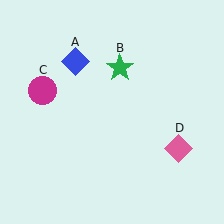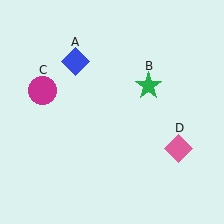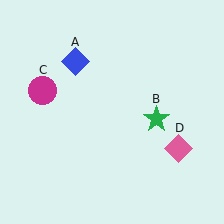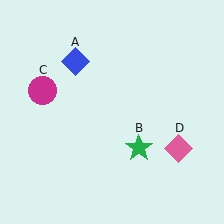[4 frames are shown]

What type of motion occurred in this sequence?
The green star (object B) rotated clockwise around the center of the scene.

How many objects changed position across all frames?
1 object changed position: green star (object B).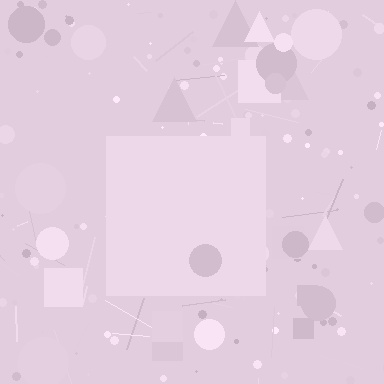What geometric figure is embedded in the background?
A square is embedded in the background.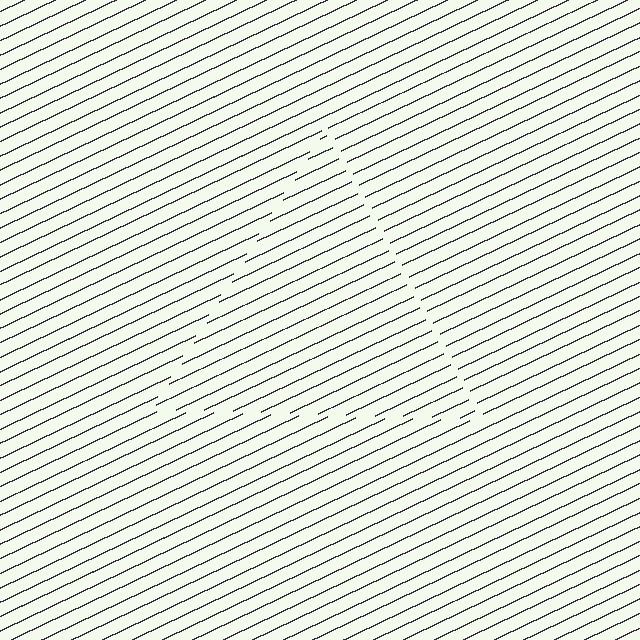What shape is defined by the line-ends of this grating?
An illusory triangle. The interior of the shape contains the same grating, shifted by half a period — the contour is defined by the phase discontinuity where line-ends from the inner and outer gratings abut.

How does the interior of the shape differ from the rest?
The interior of the shape contains the same grating, shifted by half a period — the contour is defined by the phase discontinuity where line-ends from the inner and outer gratings abut.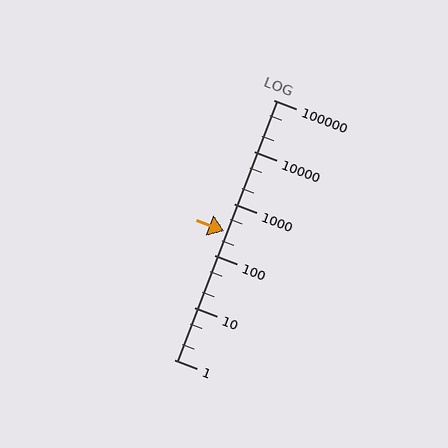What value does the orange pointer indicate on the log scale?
The pointer indicates approximately 300.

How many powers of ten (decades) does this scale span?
The scale spans 5 decades, from 1 to 100000.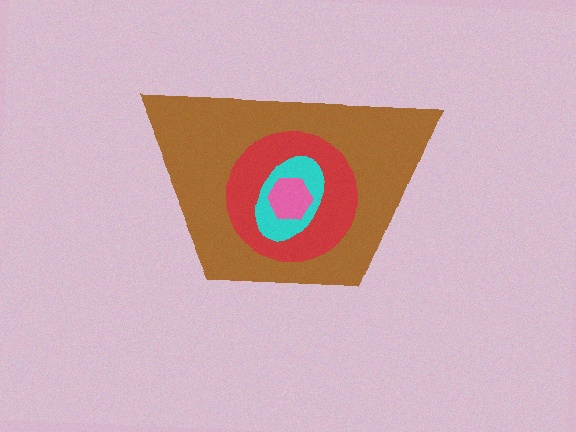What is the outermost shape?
The brown trapezoid.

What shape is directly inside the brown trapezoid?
The red circle.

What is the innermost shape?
The pink hexagon.